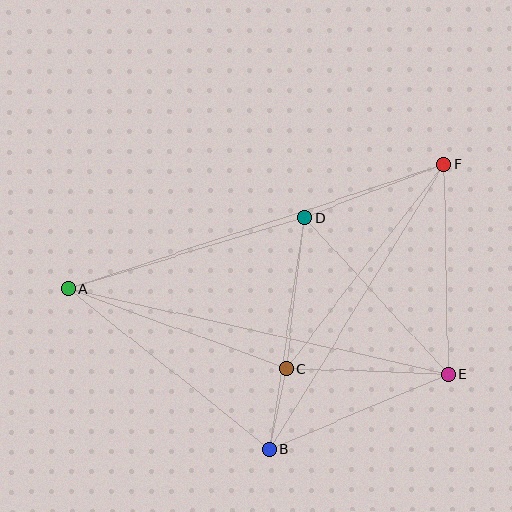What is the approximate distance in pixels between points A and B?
The distance between A and B is approximately 257 pixels.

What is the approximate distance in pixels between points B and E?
The distance between B and E is approximately 194 pixels.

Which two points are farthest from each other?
Points A and F are farthest from each other.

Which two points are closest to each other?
Points B and C are closest to each other.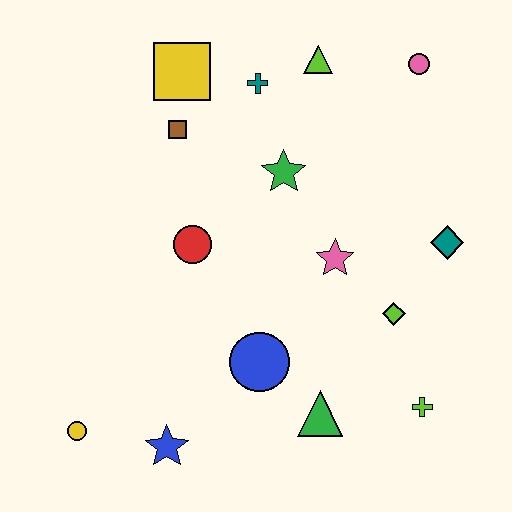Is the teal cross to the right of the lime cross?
No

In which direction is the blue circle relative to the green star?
The blue circle is below the green star.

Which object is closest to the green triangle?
The blue circle is closest to the green triangle.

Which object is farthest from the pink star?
The yellow circle is farthest from the pink star.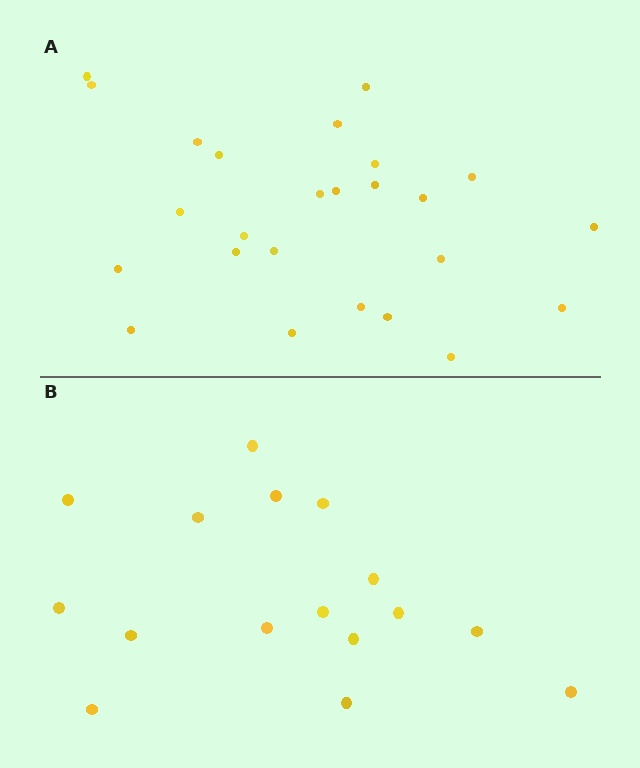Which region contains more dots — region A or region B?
Region A (the top region) has more dots.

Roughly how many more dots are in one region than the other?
Region A has roughly 8 or so more dots than region B.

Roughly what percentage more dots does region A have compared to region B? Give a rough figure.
About 55% more.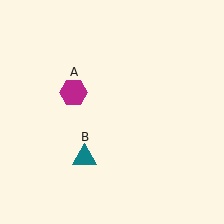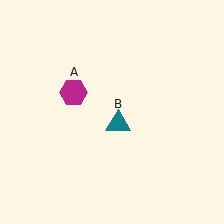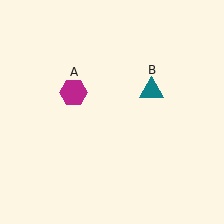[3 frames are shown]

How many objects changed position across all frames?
1 object changed position: teal triangle (object B).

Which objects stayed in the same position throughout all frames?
Magenta hexagon (object A) remained stationary.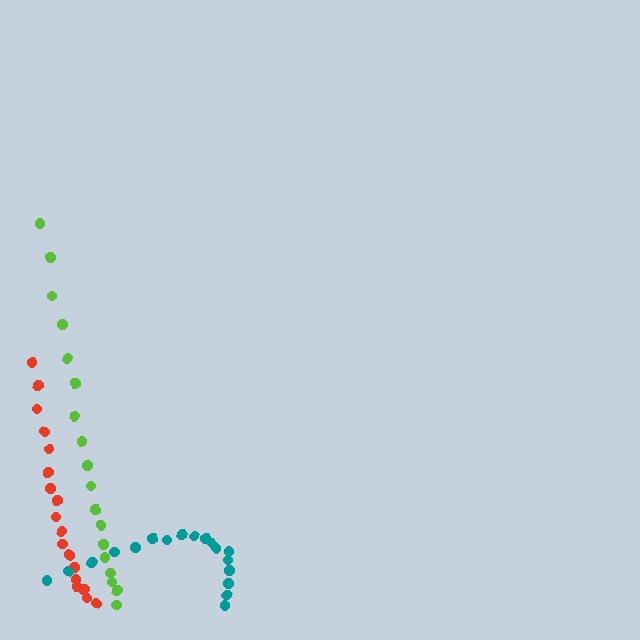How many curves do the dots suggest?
There are 3 distinct paths.